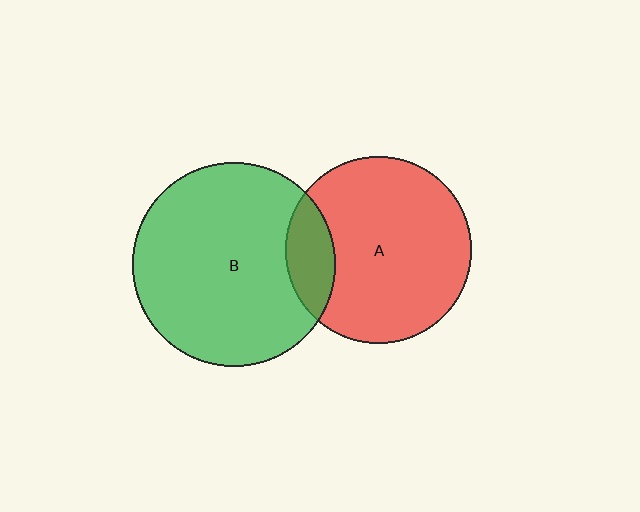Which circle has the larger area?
Circle B (green).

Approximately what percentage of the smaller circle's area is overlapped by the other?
Approximately 15%.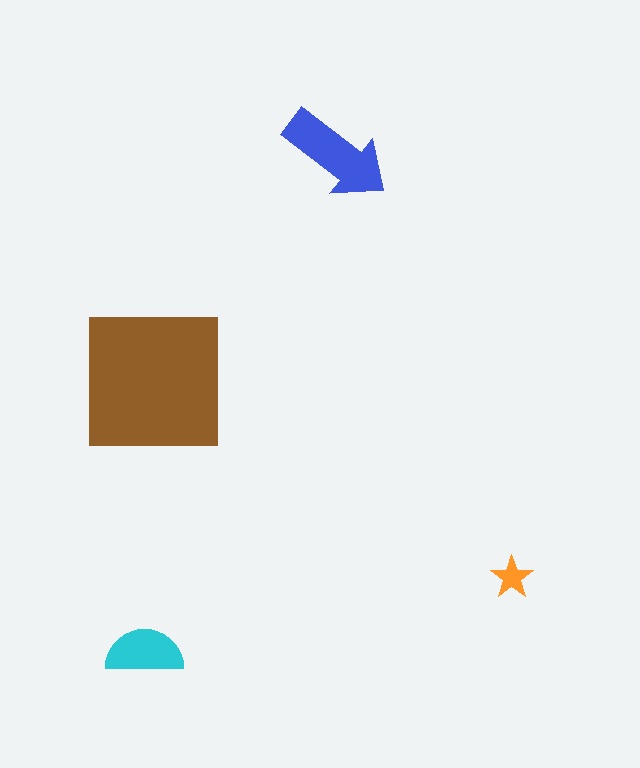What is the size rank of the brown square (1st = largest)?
1st.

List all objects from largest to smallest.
The brown square, the blue arrow, the cyan semicircle, the orange star.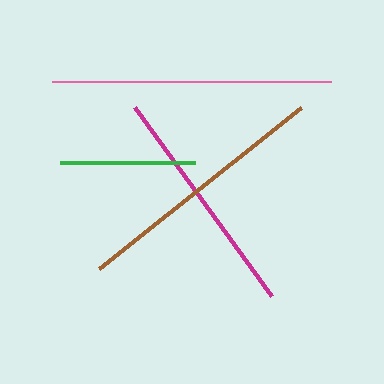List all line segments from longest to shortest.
From longest to shortest: pink, brown, magenta, green.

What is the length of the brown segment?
The brown segment is approximately 259 pixels long.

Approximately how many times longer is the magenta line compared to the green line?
The magenta line is approximately 1.7 times the length of the green line.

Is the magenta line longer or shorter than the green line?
The magenta line is longer than the green line.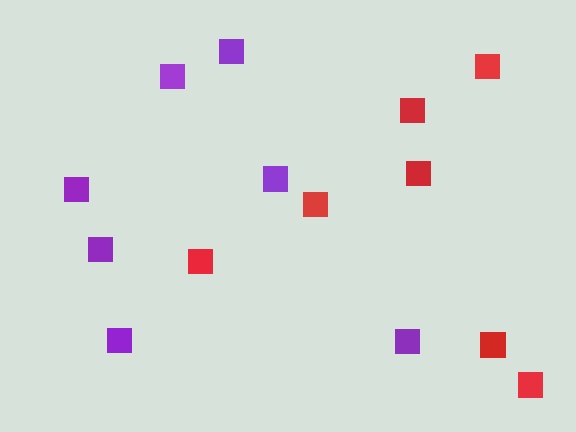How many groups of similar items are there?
There are 2 groups: one group of purple squares (7) and one group of red squares (7).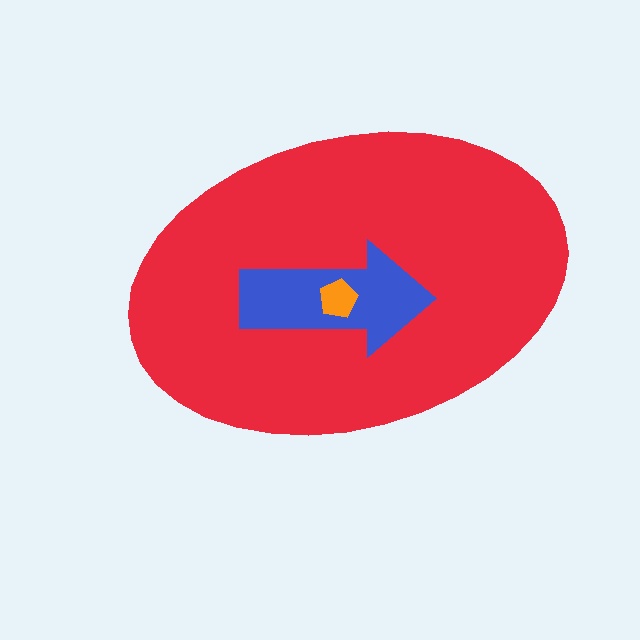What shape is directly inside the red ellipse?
The blue arrow.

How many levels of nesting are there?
3.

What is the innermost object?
The orange pentagon.